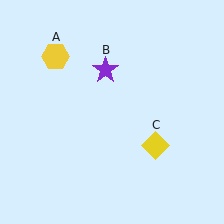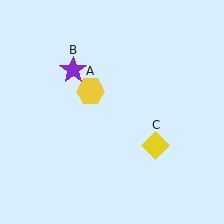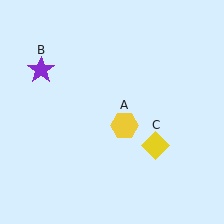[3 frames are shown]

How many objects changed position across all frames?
2 objects changed position: yellow hexagon (object A), purple star (object B).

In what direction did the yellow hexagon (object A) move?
The yellow hexagon (object A) moved down and to the right.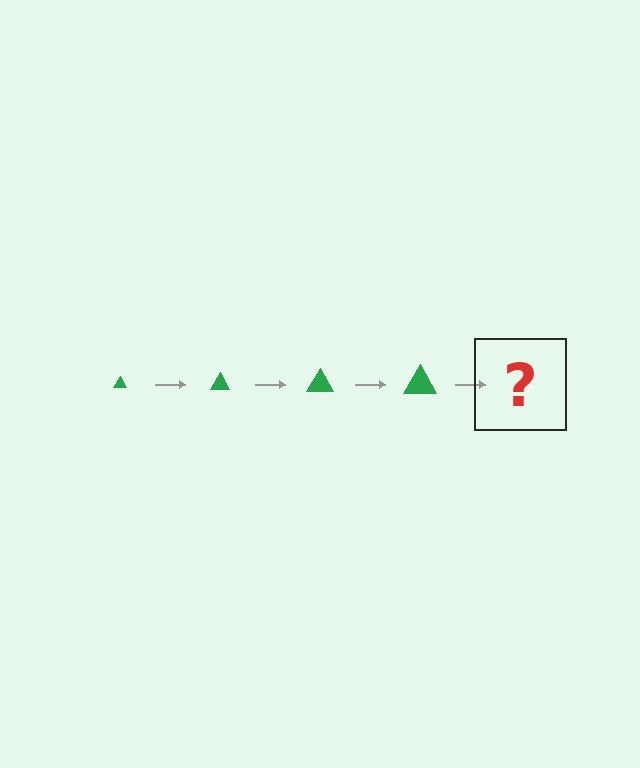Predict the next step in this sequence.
The next step is a green triangle, larger than the previous one.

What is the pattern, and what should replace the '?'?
The pattern is that the triangle gets progressively larger each step. The '?' should be a green triangle, larger than the previous one.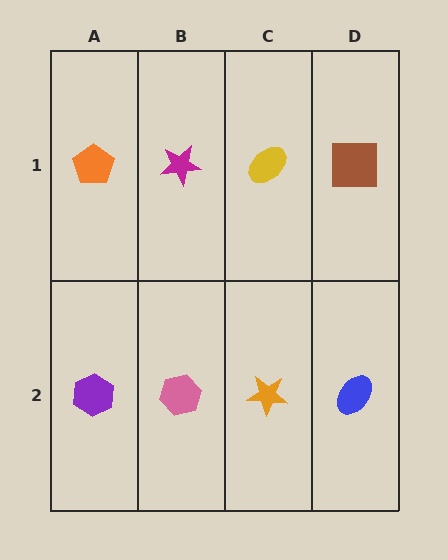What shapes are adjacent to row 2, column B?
A magenta star (row 1, column B), a purple hexagon (row 2, column A), an orange star (row 2, column C).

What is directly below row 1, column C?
An orange star.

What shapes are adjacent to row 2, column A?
An orange pentagon (row 1, column A), a pink hexagon (row 2, column B).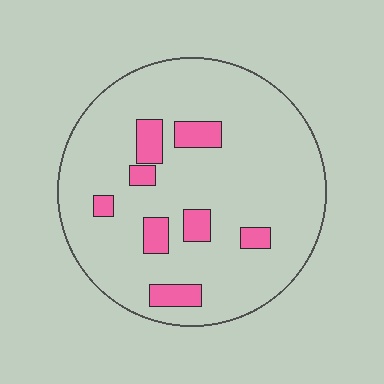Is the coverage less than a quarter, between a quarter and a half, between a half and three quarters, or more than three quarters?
Less than a quarter.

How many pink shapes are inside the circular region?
8.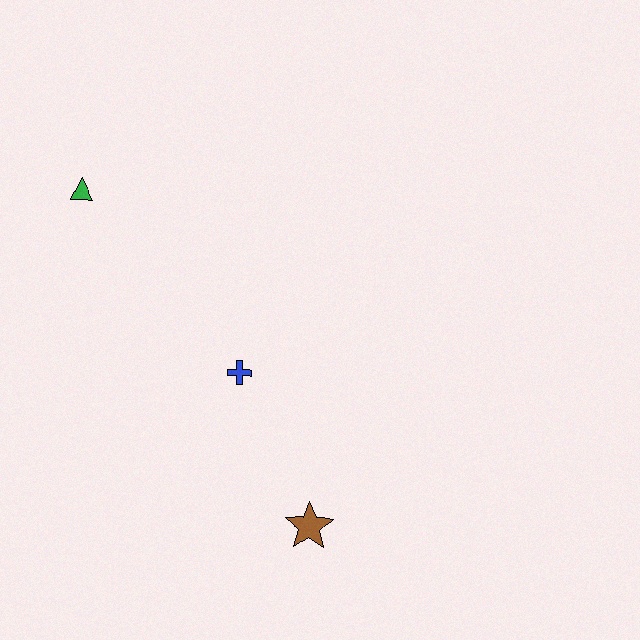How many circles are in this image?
There are no circles.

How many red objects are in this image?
There are no red objects.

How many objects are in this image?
There are 3 objects.